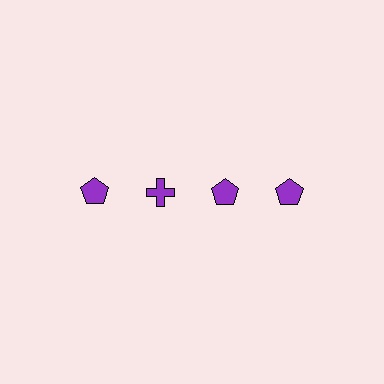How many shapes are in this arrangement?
There are 4 shapes arranged in a grid pattern.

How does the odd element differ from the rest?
It has a different shape: cross instead of pentagon.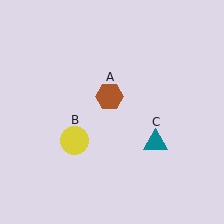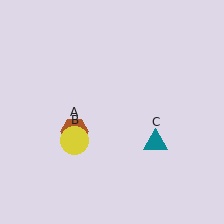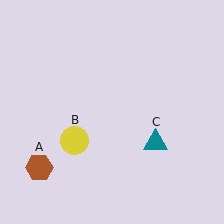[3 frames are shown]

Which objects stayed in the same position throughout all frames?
Yellow circle (object B) and teal triangle (object C) remained stationary.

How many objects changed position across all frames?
1 object changed position: brown hexagon (object A).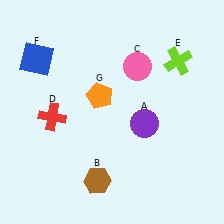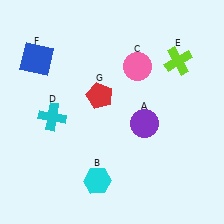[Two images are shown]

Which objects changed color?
B changed from brown to cyan. D changed from red to cyan. G changed from orange to red.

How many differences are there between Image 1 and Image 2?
There are 3 differences between the two images.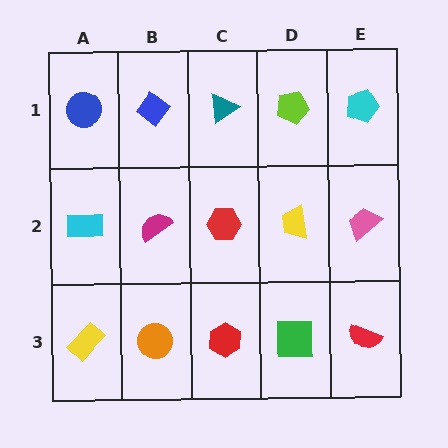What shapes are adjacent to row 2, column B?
A blue diamond (row 1, column B), an orange circle (row 3, column B), a cyan rectangle (row 2, column A), a red hexagon (row 2, column C).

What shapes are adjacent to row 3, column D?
A yellow trapezoid (row 2, column D), a red hexagon (row 3, column C), a red semicircle (row 3, column E).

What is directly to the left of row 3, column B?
A yellow rectangle.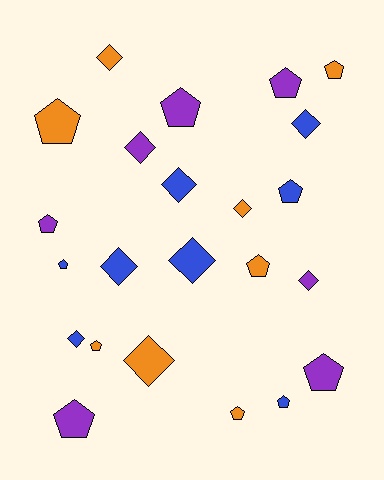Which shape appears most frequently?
Pentagon, with 13 objects.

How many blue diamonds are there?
There are 5 blue diamonds.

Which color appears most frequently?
Orange, with 8 objects.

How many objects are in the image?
There are 23 objects.